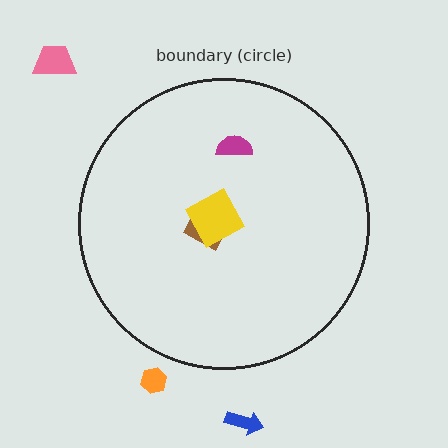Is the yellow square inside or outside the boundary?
Inside.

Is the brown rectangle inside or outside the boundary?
Inside.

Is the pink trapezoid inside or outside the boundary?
Outside.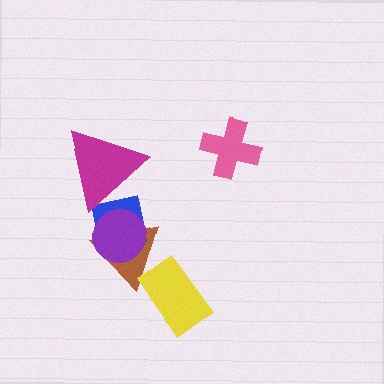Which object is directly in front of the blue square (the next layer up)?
The magenta triangle is directly in front of the blue square.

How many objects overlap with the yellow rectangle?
1 object overlaps with the yellow rectangle.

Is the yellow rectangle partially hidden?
No, no other shape covers it.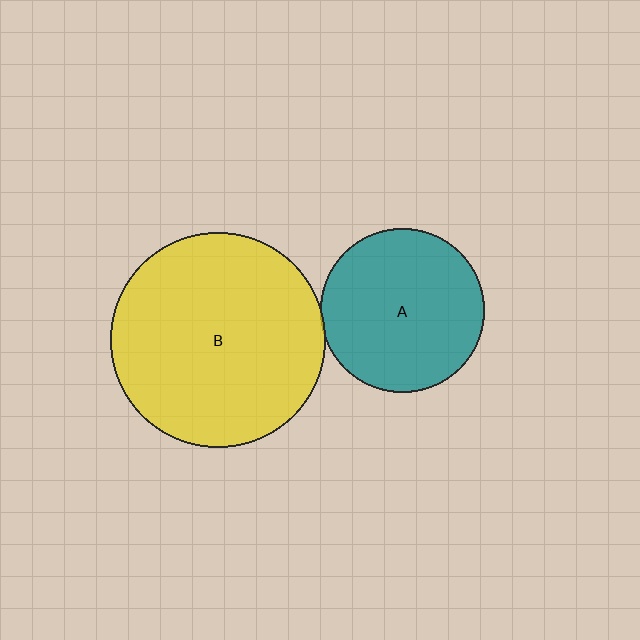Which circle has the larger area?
Circle B (yellow).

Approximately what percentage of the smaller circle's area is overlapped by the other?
Approximately 5%.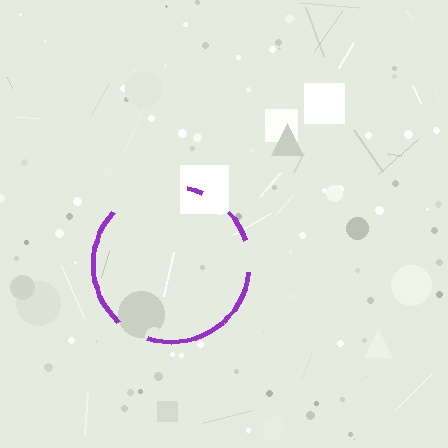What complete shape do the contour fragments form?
The contour fragments form a circle.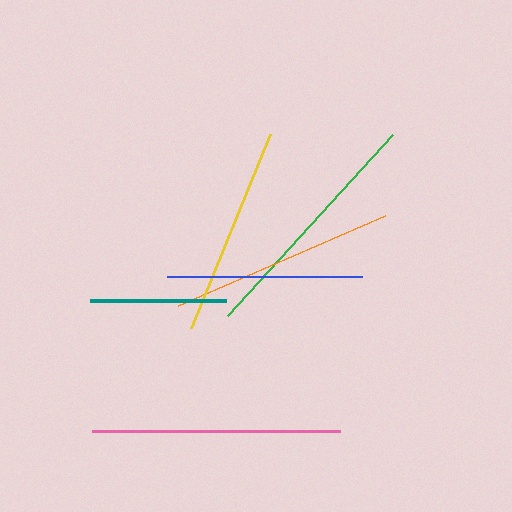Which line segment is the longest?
The pink line is the longest at approximately 249 pixels.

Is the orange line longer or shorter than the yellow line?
The orange line is longer than the yellow line.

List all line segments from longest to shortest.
From longest to shortest: pink, green, orange, yellow, blue, teal.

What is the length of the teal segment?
The teal segment is approximately 136 pixels long.